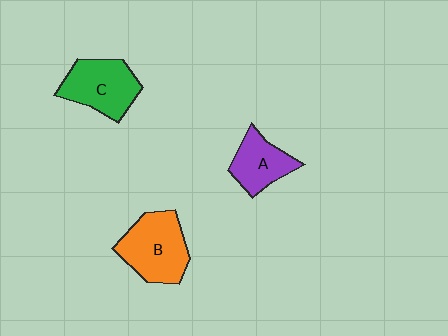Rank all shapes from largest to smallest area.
From largest to smallest: B (orange), C (green), A (purple).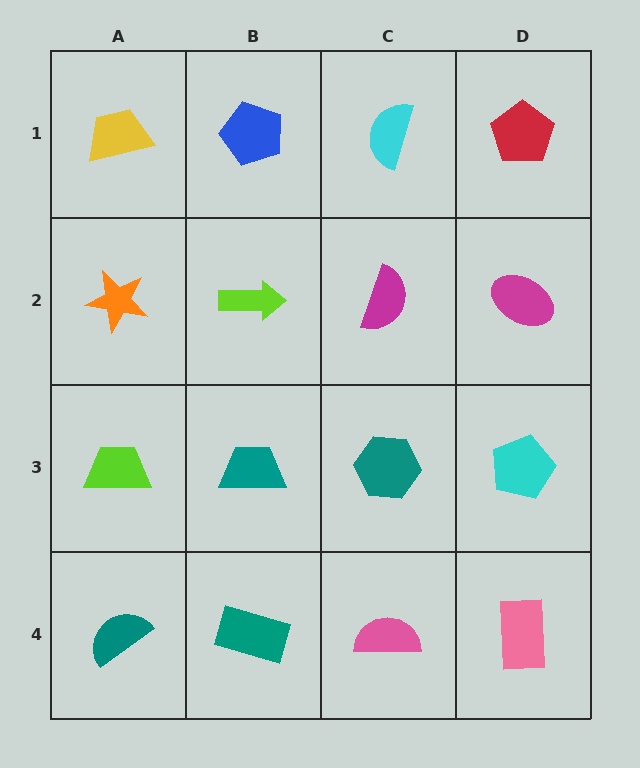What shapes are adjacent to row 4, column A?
A lime trapezoid (row 3, column A), a teal rectangle (row 4, column B).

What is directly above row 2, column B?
A blue pentagon.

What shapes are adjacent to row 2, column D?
A red pentagon (row 1, column D), a cyan pentagon (row 3, column D), a magenta semicircle (row 2, column C).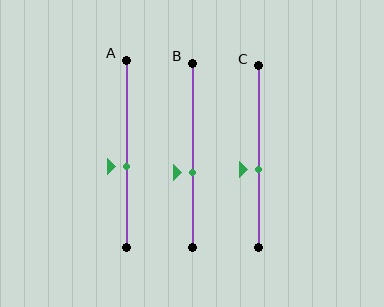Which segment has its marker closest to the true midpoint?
Segment A has its marker closest to the true midpoint.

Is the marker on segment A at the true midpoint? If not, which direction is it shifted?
No, the marker on segment A is shifted downward by about 7% of the segment length.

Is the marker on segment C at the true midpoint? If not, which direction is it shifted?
No, the marker on segment C is shifted downward by about 7% of the segment length.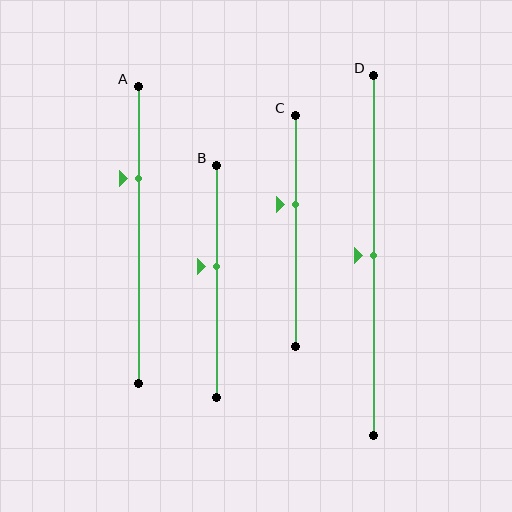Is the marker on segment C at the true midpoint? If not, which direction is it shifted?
No, the marker on segment C is shifted upward by about 11% of the segment length.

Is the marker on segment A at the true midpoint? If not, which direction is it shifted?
No, the marker on segment A is shifted upward by about 19% of the segment length.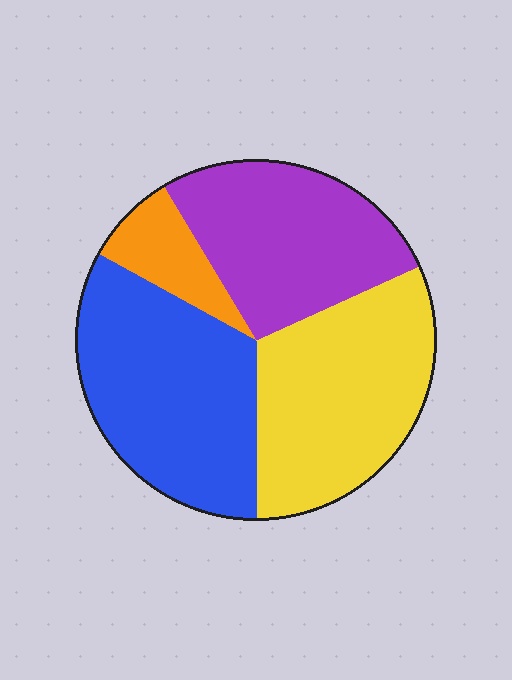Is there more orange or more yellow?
Yellow.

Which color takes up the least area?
Orange, at roughly 10%.